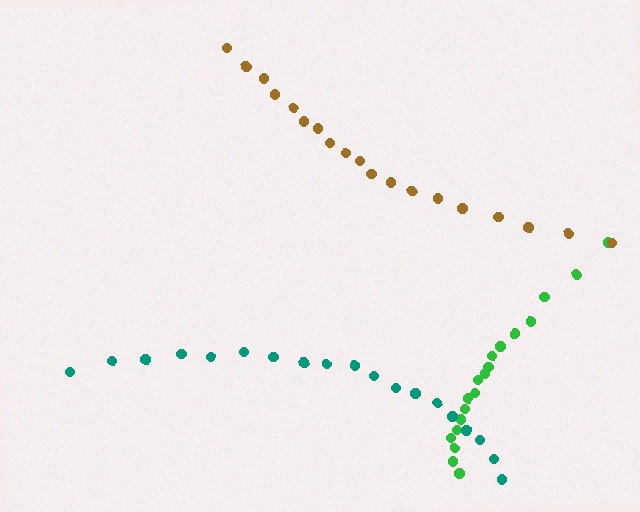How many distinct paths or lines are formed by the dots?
There are 3 distinct paths.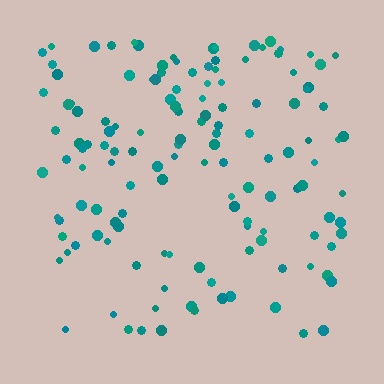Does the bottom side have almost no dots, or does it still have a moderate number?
Still a moderate number, just noticeably fewer than the top.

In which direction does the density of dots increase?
From bottom to top, with the top side densest.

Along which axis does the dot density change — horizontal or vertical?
Vertical.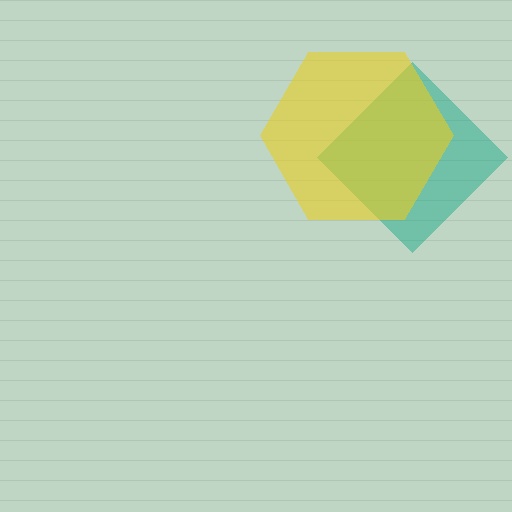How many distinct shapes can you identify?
There are 2 distinct shapes: a teal diamond, a yellow hexagon.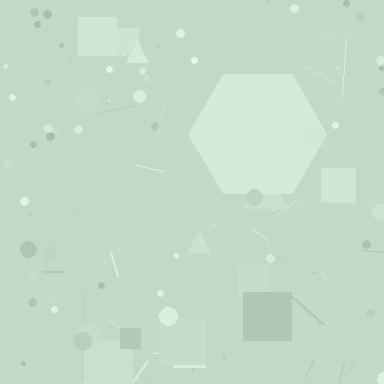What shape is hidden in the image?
A hexagon is hidden in the image.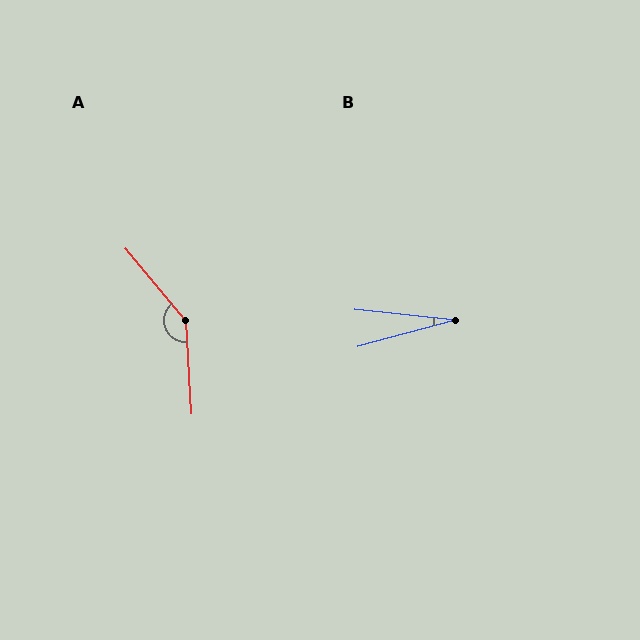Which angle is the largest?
A, at approximately 143 degrees.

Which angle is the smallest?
B, at approximately 21 degrees.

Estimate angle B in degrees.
Approximately 21 degrees.